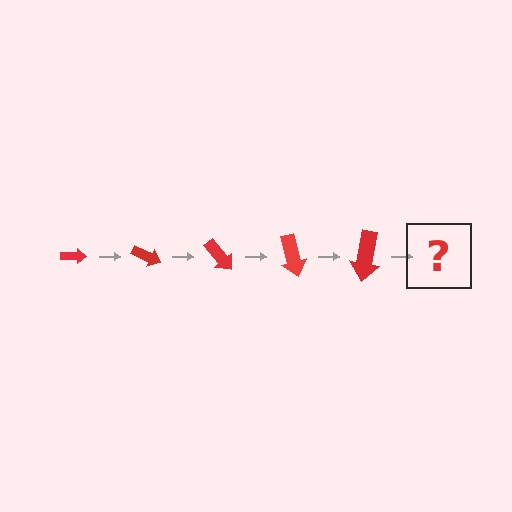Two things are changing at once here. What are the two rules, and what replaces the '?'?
The two rules are that the arrow grows larger each step and it rotates 25 degrees each step. The '?' should be an arrow, larger than the previous one and rotated 125 degrees from the start.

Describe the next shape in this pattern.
It should be an arrow, larger than the previous one and rotated 125 degrees from the start.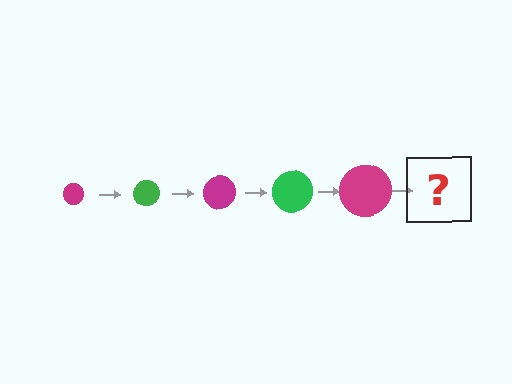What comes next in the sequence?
The next element should be a green circle, larger than the previous one.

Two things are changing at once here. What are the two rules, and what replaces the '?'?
The two rules are that the circle grows larger each step and the color cycles through magenta and green. The '?' should be a green circle, larger than the previous one.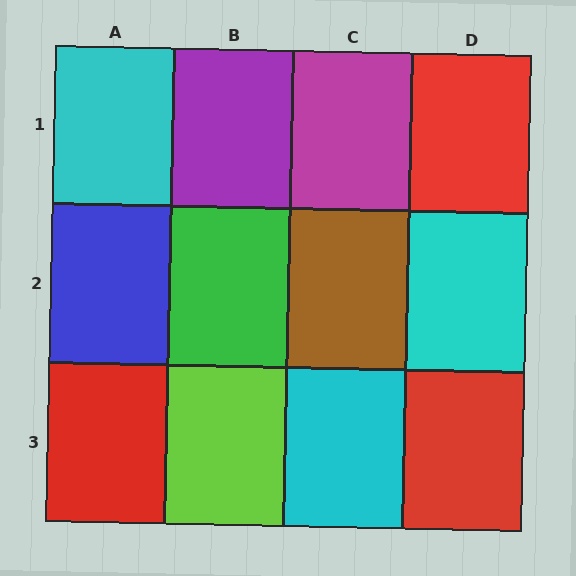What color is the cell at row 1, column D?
Red.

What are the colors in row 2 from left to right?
Blue, green, brown, cyan.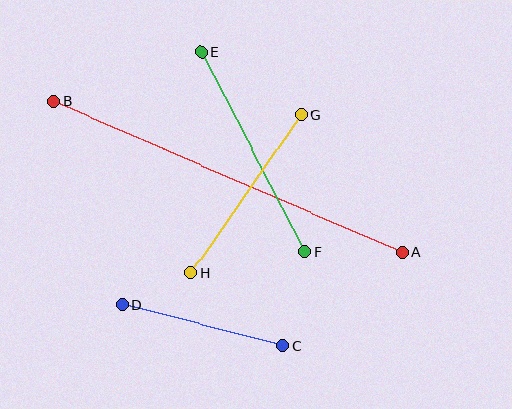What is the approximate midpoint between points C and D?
The midpoint is at approximately (203, 325) pixels.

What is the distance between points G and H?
The distance is approximately 192 pixels.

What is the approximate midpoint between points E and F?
The midpoint is at approximately (253, 152) pixels.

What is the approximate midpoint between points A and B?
The midpoint is at approximately (228, 177) pixels.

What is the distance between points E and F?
The distance is approximately 225 pixels.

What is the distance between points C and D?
The distance is approximately 165 pixels.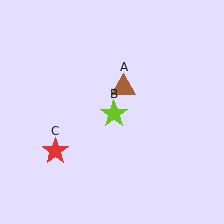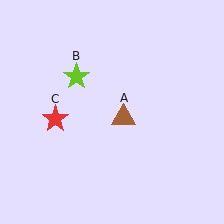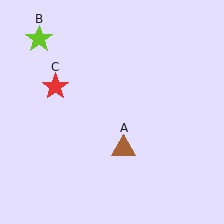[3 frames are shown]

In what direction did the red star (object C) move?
The red star (object C) moved up.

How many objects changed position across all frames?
3 objects changed position: brown triangle (object A), lime star (object B), red star (object C).